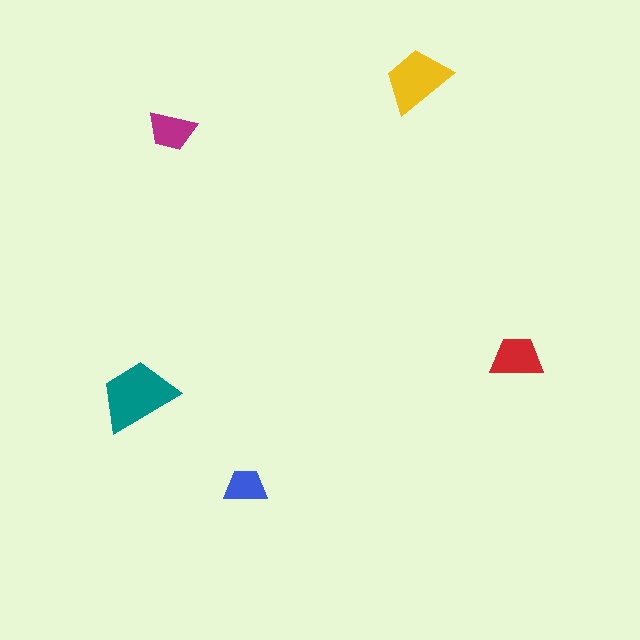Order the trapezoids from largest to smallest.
the teal one, the yellow one, the red one, the magenta one, the blue one.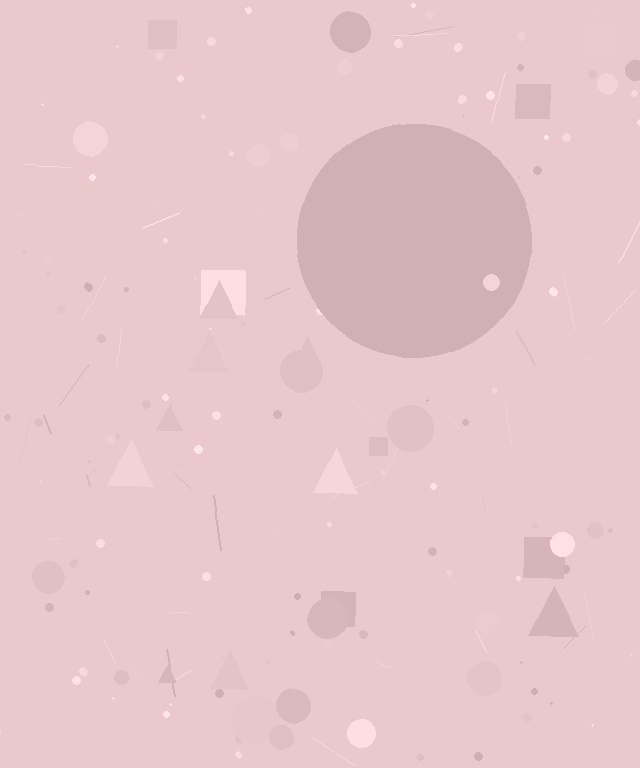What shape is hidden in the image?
A circle is hidden in the image.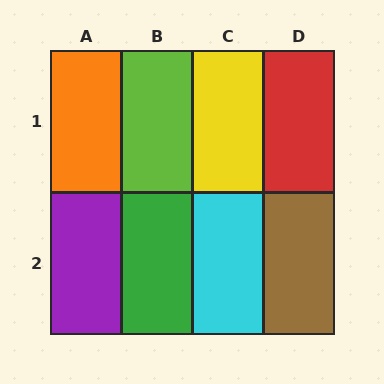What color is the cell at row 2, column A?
Purple.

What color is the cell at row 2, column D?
Brown.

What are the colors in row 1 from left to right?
Orange, lime, yellow, red.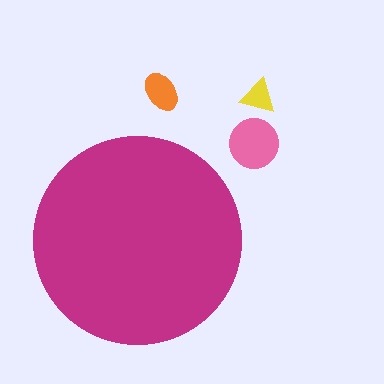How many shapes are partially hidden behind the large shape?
0 shapes are partially hidden.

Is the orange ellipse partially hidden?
No, the orange ellipse is fully visible.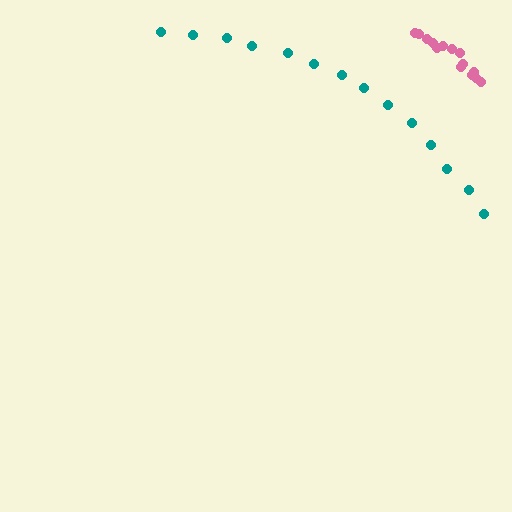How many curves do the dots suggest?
There are 2 distinct paths.